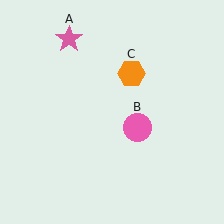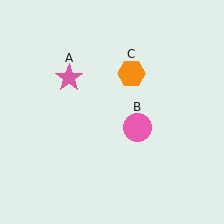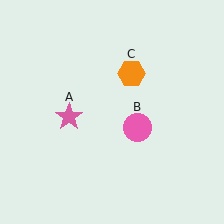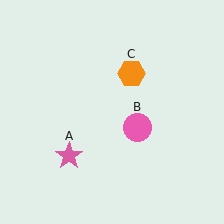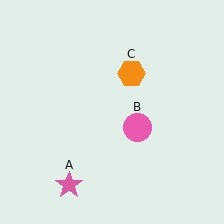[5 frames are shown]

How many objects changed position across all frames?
1 object changed position: pink star (object A).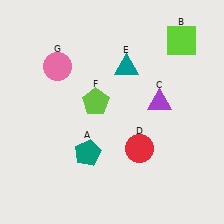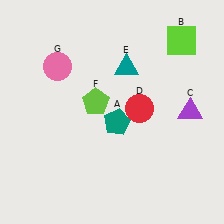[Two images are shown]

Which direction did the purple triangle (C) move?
The purple triangle (C) moved right.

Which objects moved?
The objects that moved are: the teal pentagon (A), the purple triangle (C), the red circle (D).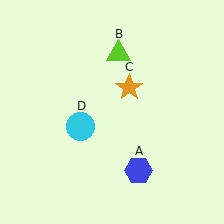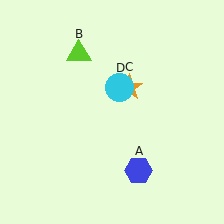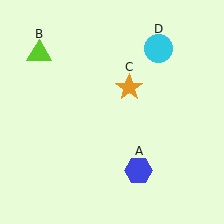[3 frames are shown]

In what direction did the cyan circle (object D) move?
The cyan circle (object D) moved up and to the right.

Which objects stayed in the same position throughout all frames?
Blue hexagon (object A) and orange star (object C) remained stationary.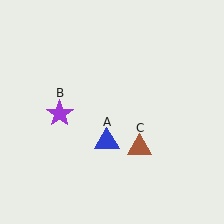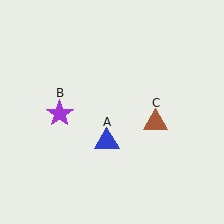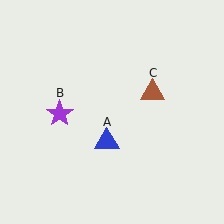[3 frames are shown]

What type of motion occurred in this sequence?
The brown triangle (object C) rotated counterclockwise around the center of the scene.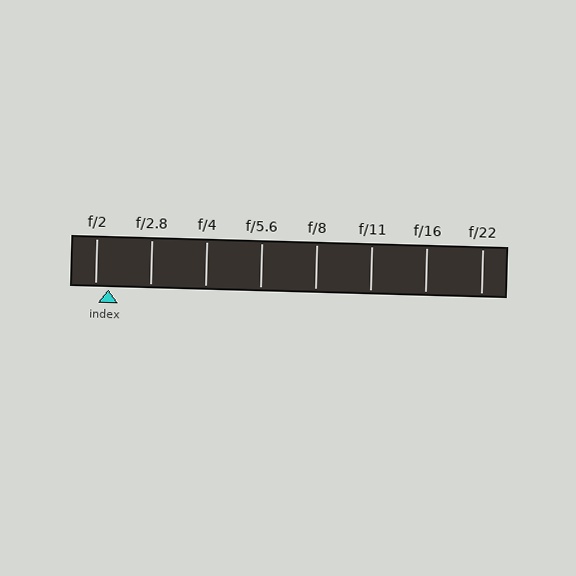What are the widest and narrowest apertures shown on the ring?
The widest aperture shown is f/2 and the narrowest is f/22.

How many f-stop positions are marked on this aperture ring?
There are 8 f-stop positions marked.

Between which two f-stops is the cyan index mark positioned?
The index mark is between f/2 and f/2.8.